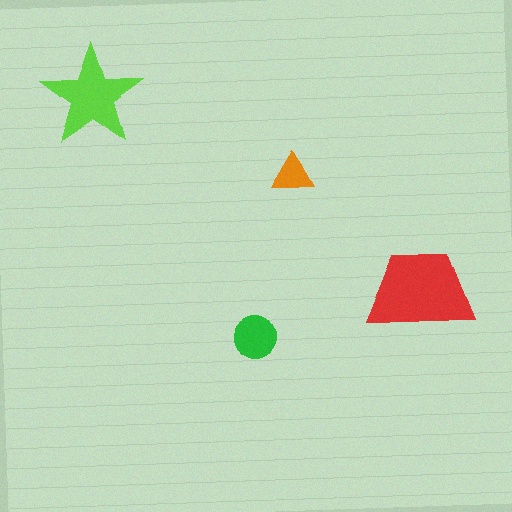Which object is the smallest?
The orange triangle.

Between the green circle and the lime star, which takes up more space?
The lime star.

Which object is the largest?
The red trapezoid.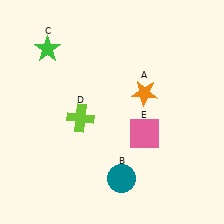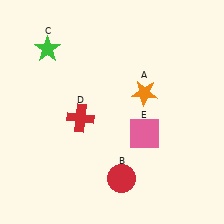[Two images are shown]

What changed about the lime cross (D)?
In Image 1, D is lime. In Image 2, it changed to red.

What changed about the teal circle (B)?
In Image 1, B is teal. In Image 2, it changed to red.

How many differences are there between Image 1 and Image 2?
There are 2 differences between the two images.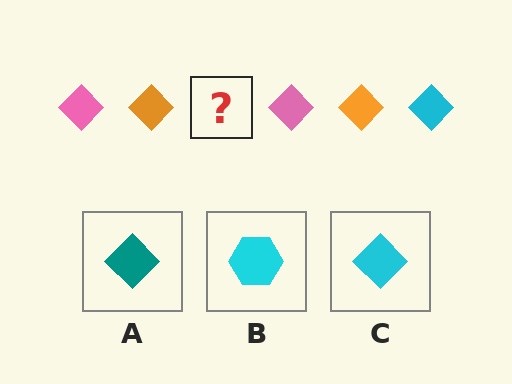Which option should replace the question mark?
Option C.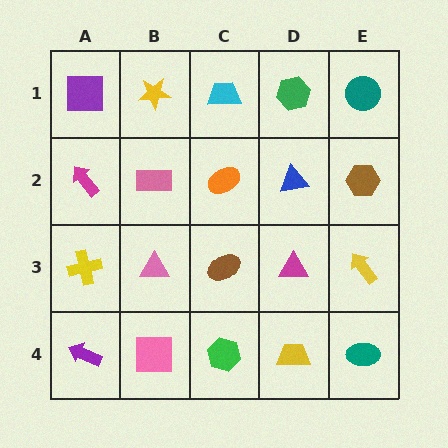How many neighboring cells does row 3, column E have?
3.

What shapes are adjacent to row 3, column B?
A pink rectangle (row 2, column B), a pink square (row 4, column B), a yellow cross (row 3, column A), a brown ellipse (row 3, column C).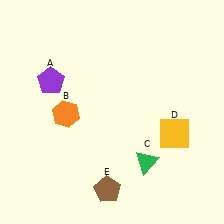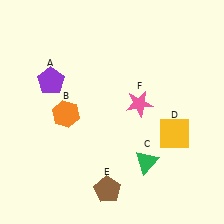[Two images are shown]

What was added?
A pink star (F) was added in Image 2.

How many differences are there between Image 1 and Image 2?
There is 1 difference between the two images.